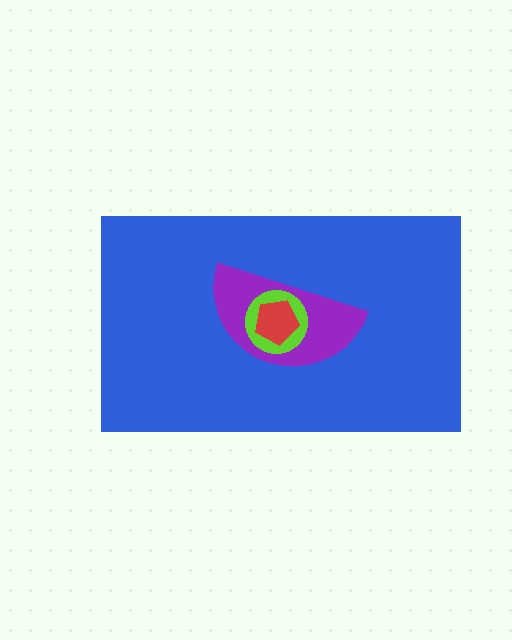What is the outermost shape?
The blue rectangle.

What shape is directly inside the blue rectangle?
The purple semicircle.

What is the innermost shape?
The red pentagon.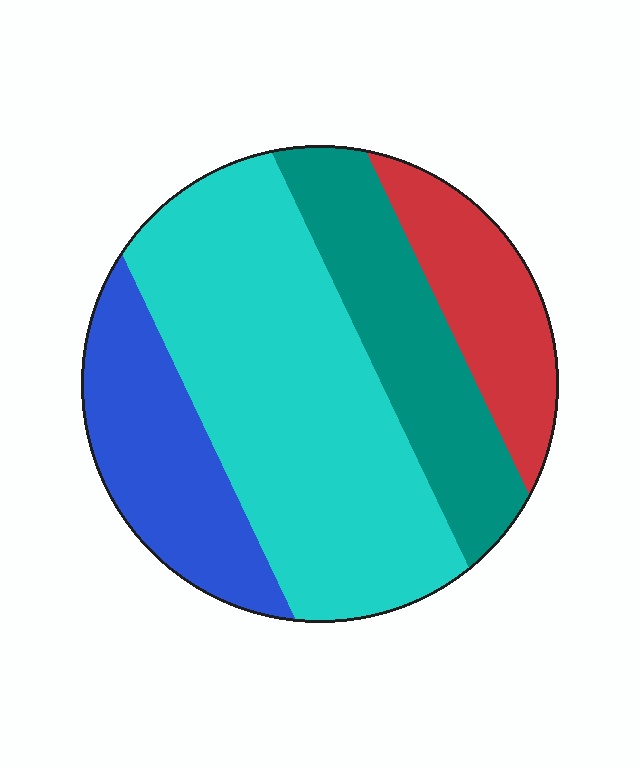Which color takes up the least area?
Red, at roughly 15%.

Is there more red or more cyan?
Cyan.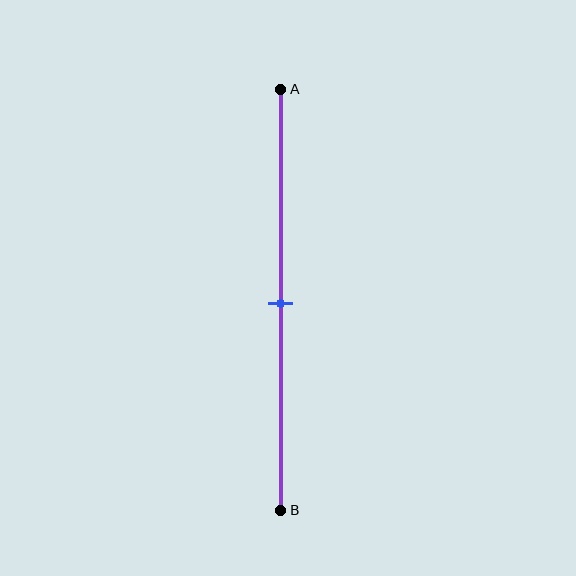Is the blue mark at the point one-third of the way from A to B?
No, the mark is at about 50% from A, not at the 33% one-third point.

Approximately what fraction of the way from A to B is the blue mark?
The blue mark is approximately 50% of the way from A to B.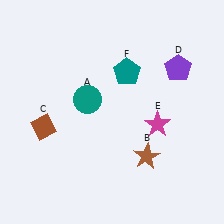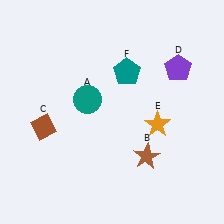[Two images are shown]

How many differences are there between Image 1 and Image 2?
There is 1 difference between the two images.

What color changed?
The star (E) changed from magenta in Image 1 to orange in Image 2.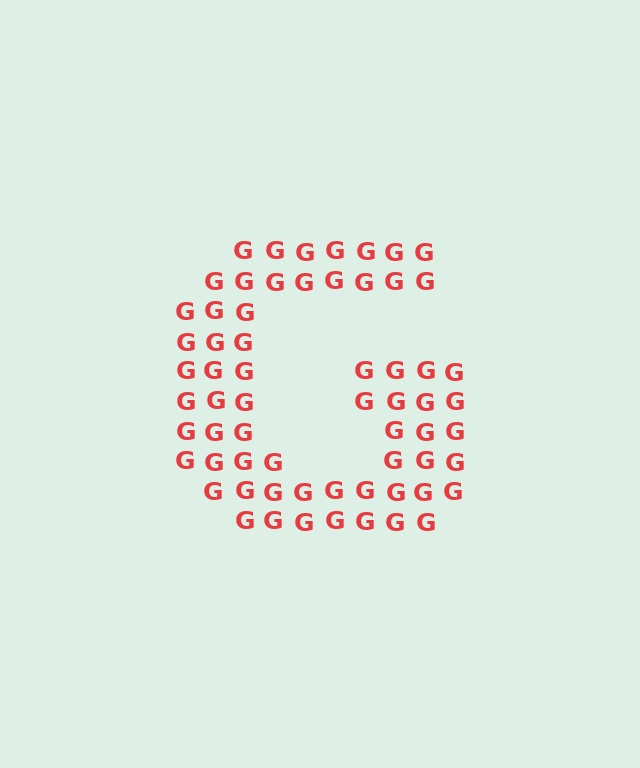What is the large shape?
The large shape is the letter G.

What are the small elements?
The small elements are letter G's.